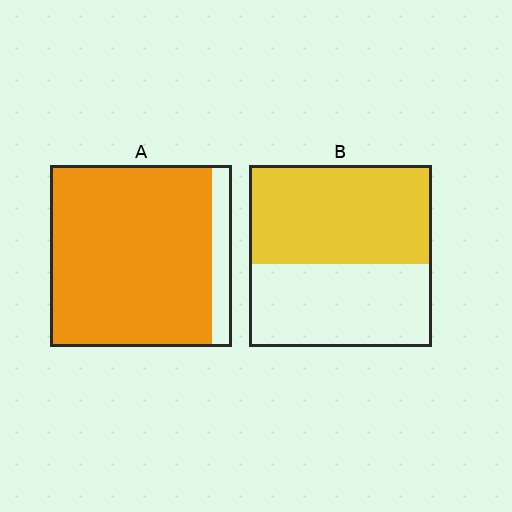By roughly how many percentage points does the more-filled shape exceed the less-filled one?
By roughly 35 percentage points (A over B).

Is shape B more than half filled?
Yes.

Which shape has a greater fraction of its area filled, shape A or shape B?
Shape A.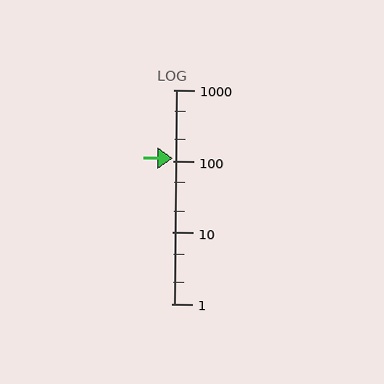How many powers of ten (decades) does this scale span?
The scale spans 3 decades, from 1 to 1000.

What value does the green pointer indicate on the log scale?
The pointer indicates approximately 110.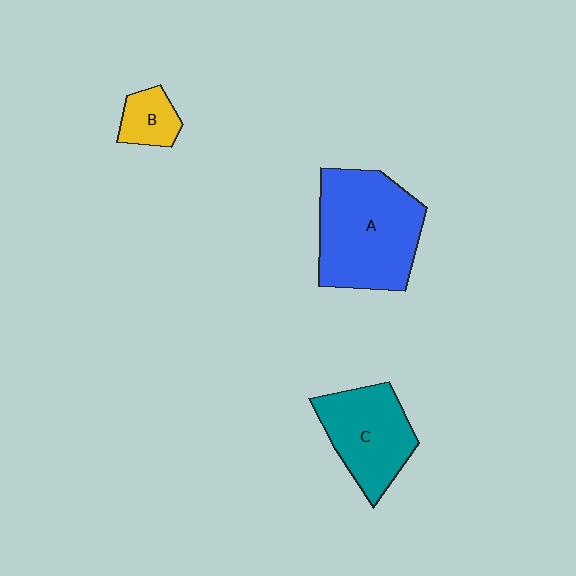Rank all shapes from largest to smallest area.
From largest to smallest: A (blue), C (teal), B (yellow).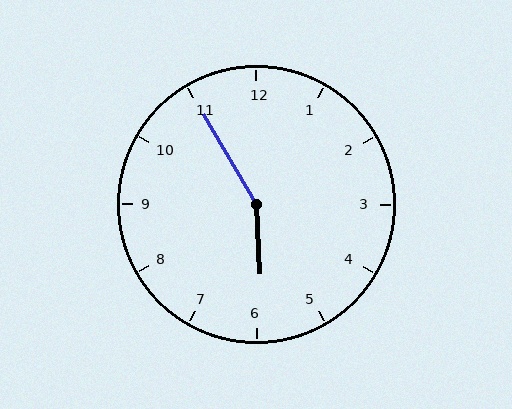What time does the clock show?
5:55.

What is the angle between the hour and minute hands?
Approximately 152 degrees.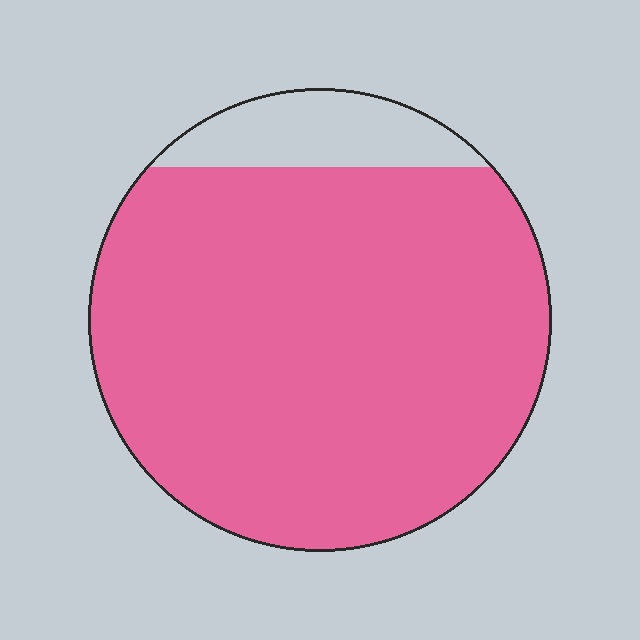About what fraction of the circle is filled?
About seven eighths (7/8).